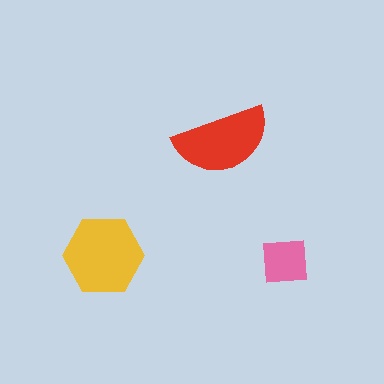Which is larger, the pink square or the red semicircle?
The red semicircle.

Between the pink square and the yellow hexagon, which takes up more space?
The yellow hexagon.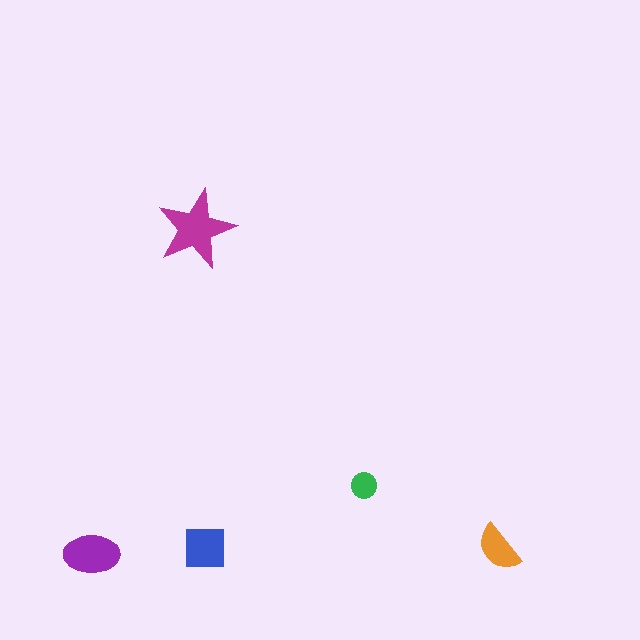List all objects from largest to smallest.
The magenta star, the purple ellipse, the blue square, the orange semicircle, the green circle.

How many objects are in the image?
There are 5 objects in the image.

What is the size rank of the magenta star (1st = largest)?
1st.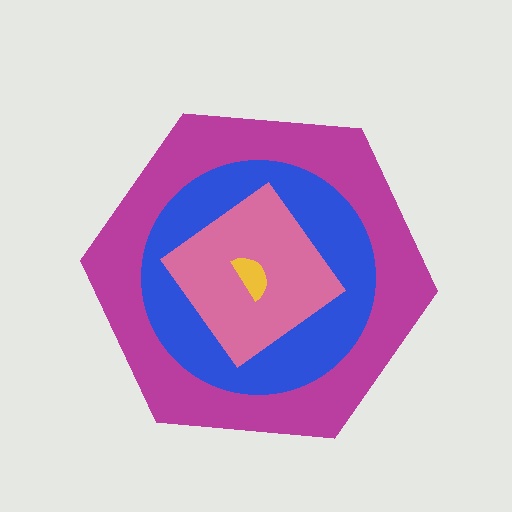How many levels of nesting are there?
4.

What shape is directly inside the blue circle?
The pink diamond.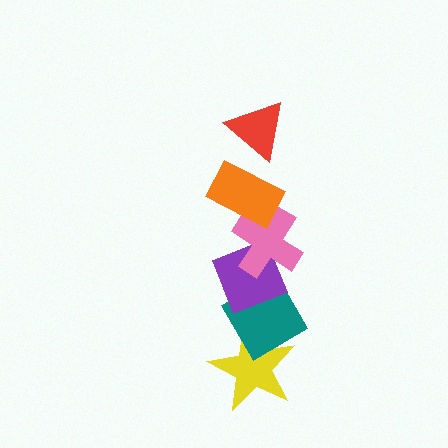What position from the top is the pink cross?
The pink cross is 3rd from the top.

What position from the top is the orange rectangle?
The orange rectangle is 2nd from the top.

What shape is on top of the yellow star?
The teal diamond is on top of the yellow star.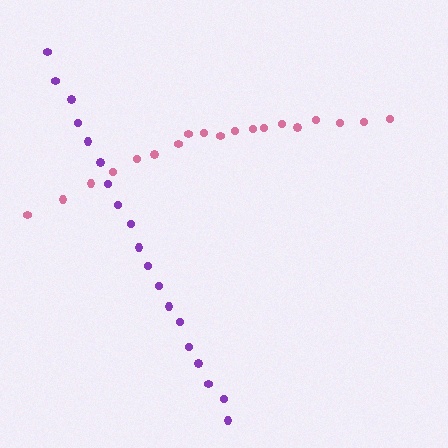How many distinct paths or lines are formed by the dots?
There are 2 distinct paths.